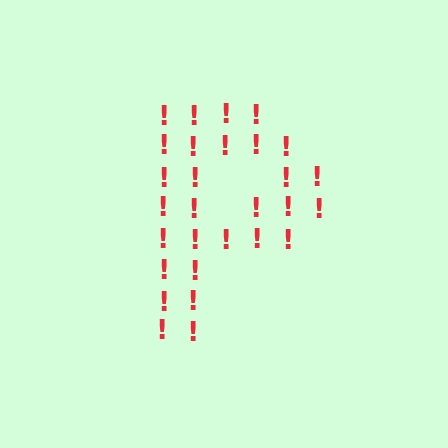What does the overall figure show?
The overall figure shows the letter P.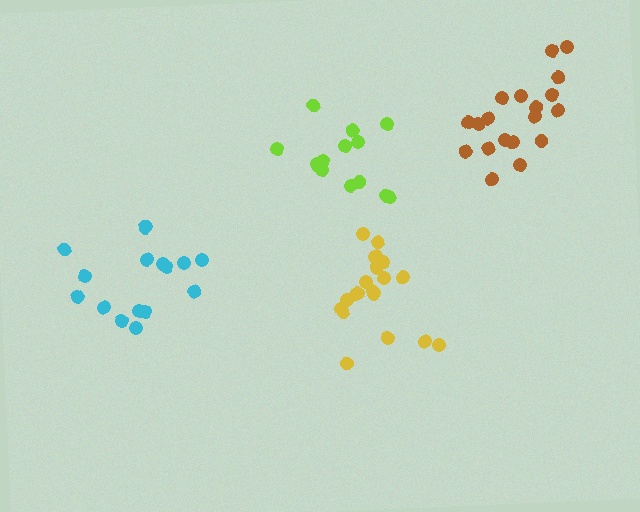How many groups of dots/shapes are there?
There are 4 groups.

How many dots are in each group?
Group 1: 15 dots, Group 2: 20 dots, Group 3: 16 dots, Group 4: 20 dots (71 total).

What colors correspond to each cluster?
The clusters are colored: lime, brown, cyan, yellow.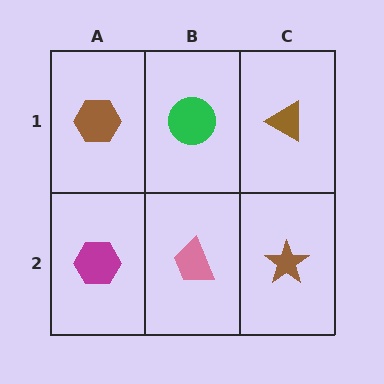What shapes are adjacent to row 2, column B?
A green circle (row 1, column B), a magenta hexagon (row 2, column A), a brown star (row 2, column C).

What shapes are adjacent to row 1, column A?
A magenta hexagon (row 2, column A), a green circle (row 1, column B).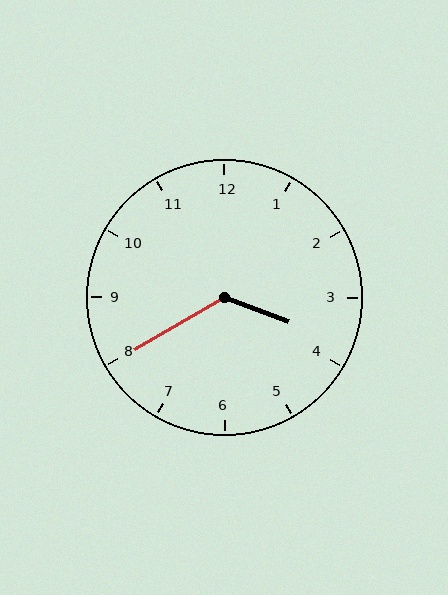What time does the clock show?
3:40.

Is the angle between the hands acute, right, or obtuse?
It is obtuse.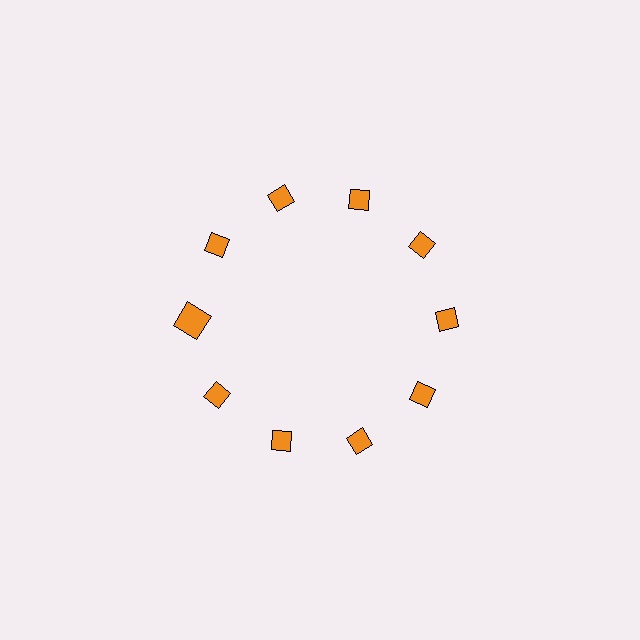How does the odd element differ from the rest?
It has a different shape: square instead of diamond.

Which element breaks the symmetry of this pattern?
The orange square at roughly the 9 o'clock position breaks the symmetry. All other shapes are orange diamonds.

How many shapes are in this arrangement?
There are 10 shapes arranged in a ring pattern.